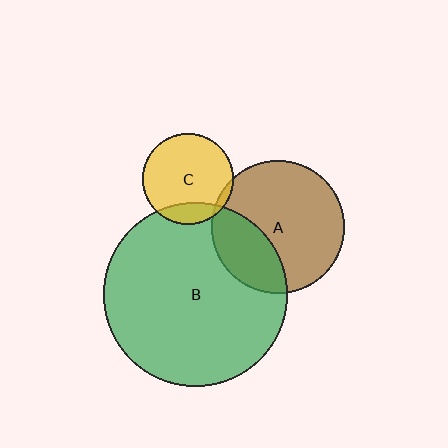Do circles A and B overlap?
Yes.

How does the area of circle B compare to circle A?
Approximately 1.9 times.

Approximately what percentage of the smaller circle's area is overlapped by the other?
Approximately 30%.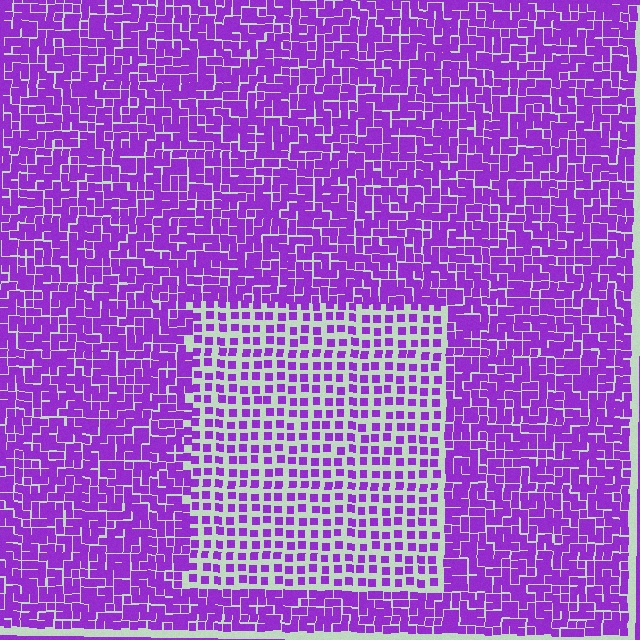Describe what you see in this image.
The image contains small purple elements arranged at two different densities. A rectangle-shaped region is visible where the elements are less densely packed than the surrounding area.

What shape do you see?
I see a rectangle.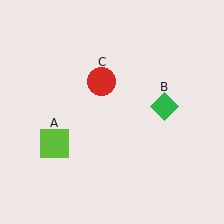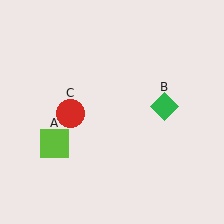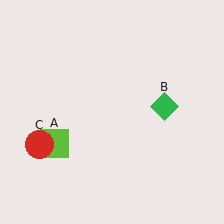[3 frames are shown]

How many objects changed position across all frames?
1 object changed position: red circle (object C).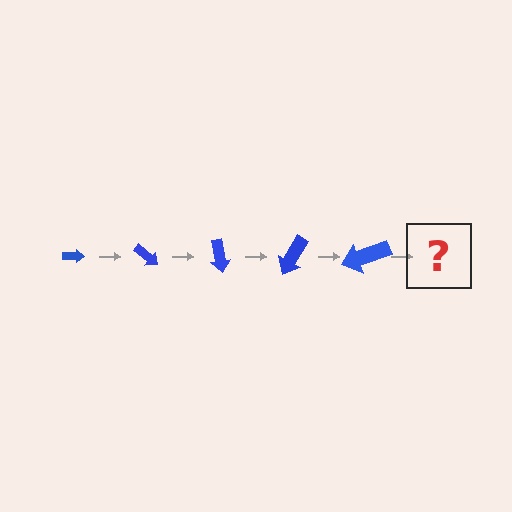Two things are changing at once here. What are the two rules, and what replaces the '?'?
The two rules are that the arrow grows larger each step and it rotates 40 degrees each step. The '?' should be an arrow, larger than the previous one and rotated 200 degrees from the start.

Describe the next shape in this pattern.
It should be an arrow, larger than the previous one and rotated 200 degrees from the start.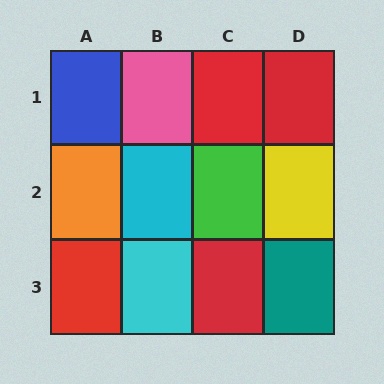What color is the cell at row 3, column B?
Cyan.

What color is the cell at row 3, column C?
Red.